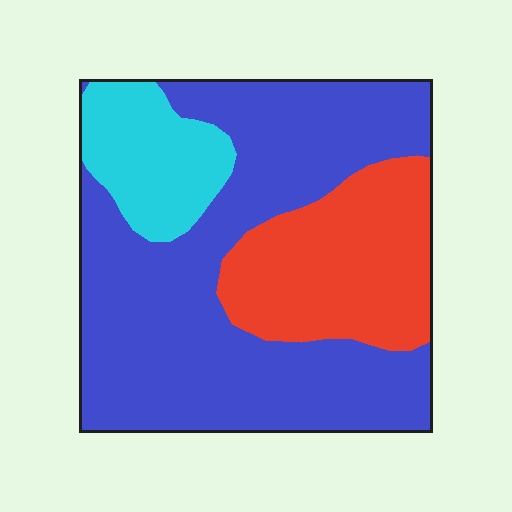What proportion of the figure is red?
Red covers roughly 25% of the figure.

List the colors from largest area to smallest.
From largest to smallest: blue, red, cyan.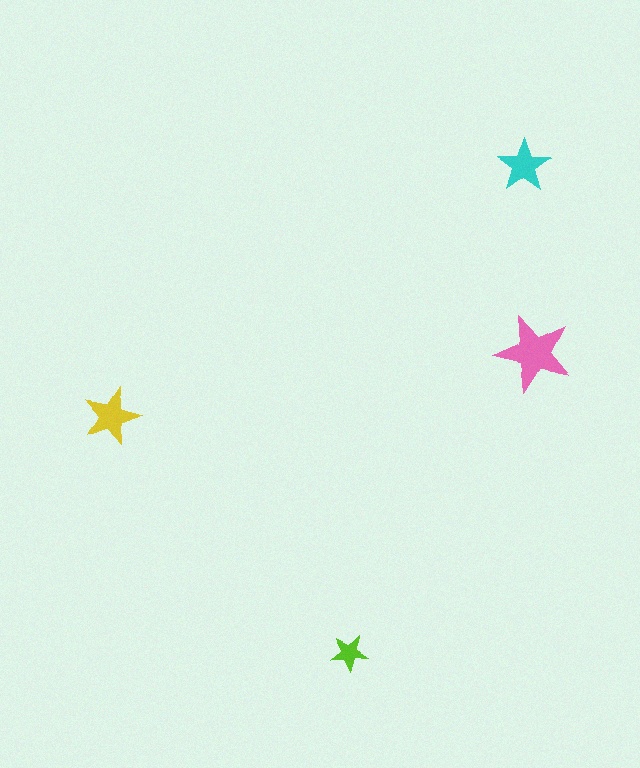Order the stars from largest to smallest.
the pink one, the yellow one, the cyan one, the lime one.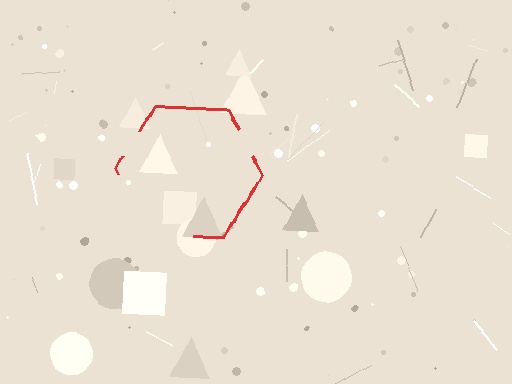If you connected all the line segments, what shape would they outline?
They would outline a hexagon.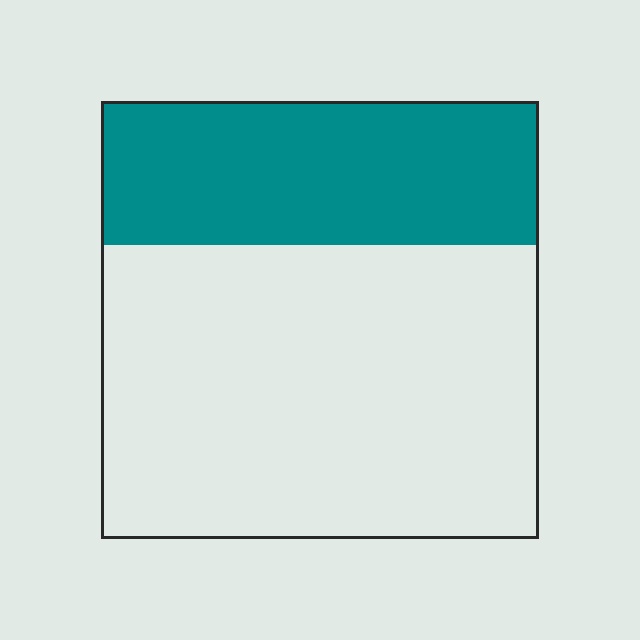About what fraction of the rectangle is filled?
About one third (1/3).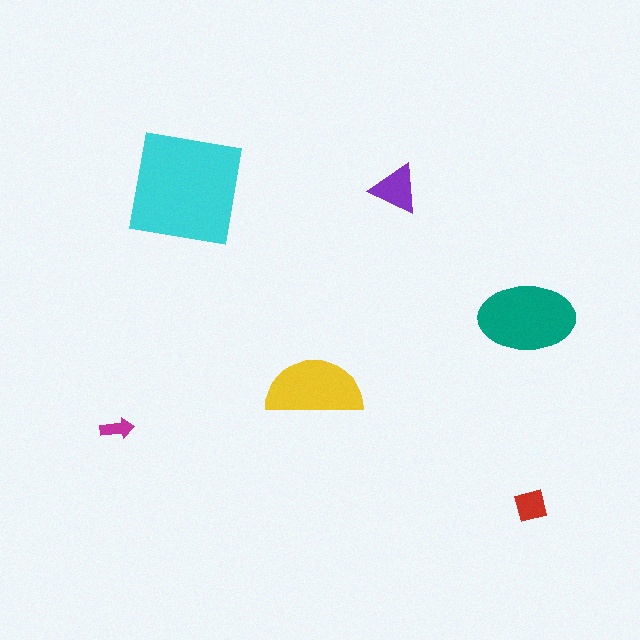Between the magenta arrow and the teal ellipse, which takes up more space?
The teal ellipse.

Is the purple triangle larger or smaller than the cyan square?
Smaller.